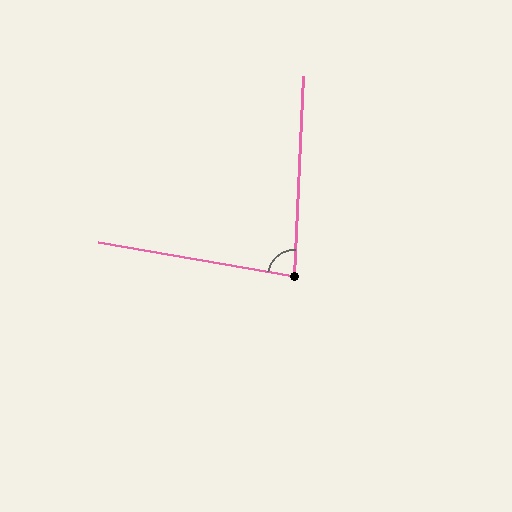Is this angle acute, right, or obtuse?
It is acute.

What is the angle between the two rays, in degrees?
Approximately 83 degrees.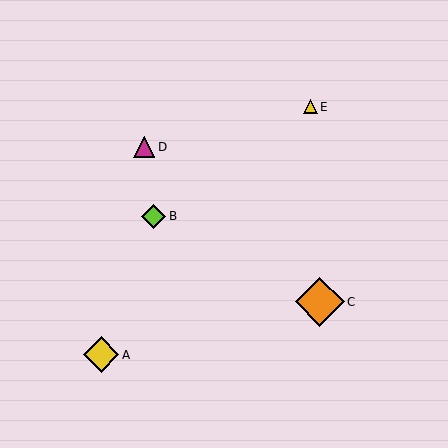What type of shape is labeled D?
Shape D is a magenta triangle.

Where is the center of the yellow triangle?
The center of the yellow triangle is at (310, 107).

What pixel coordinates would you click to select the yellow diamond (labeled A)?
Click at (101, 355) to select the yellow diamond A.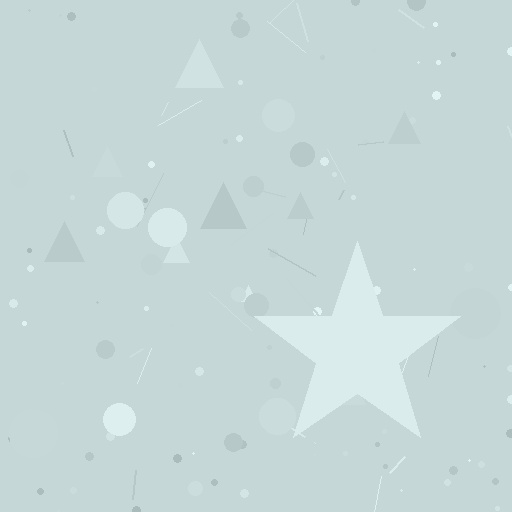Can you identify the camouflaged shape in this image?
The camouflaged shape is a star.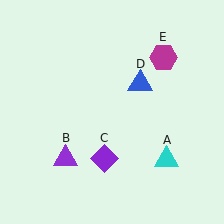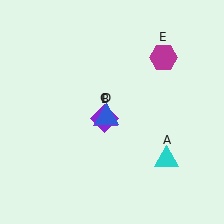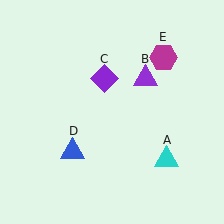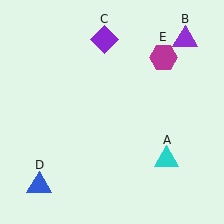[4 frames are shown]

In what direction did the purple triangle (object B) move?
The purple triangle (object B) moved up and to the right.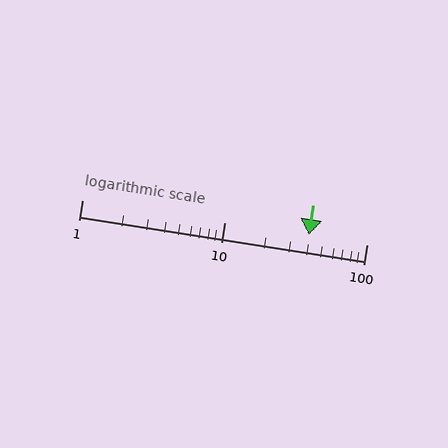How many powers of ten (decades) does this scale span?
The scale spans 2 decades, from 1 to 100.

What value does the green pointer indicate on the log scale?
The pointer indicates approximately 39.